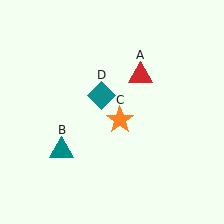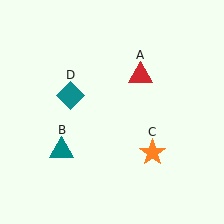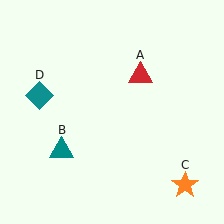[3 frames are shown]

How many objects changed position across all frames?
2 objects changed position: orange star (object C), teal diamond (object D).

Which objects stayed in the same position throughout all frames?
Red triangle (object A) and teal triangle (object B) remained stationary.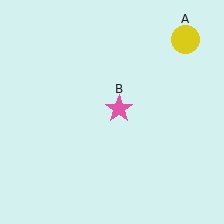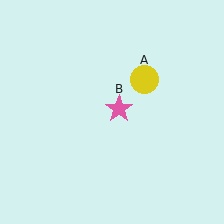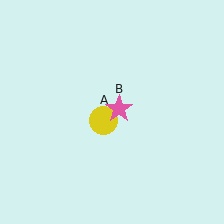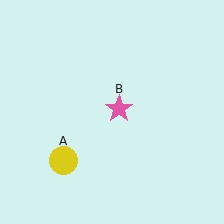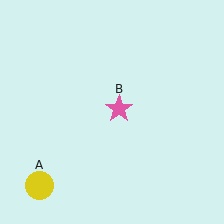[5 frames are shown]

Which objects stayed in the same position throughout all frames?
Pink star (object B) remained stationary.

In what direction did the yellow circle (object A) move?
The yellow circle (object A) moved down and to the left.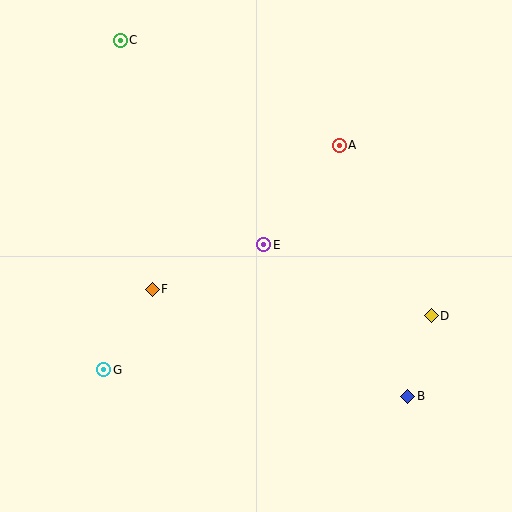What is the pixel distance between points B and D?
The distance between B and D is 84 pixels.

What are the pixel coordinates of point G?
Point G is at (104, 370).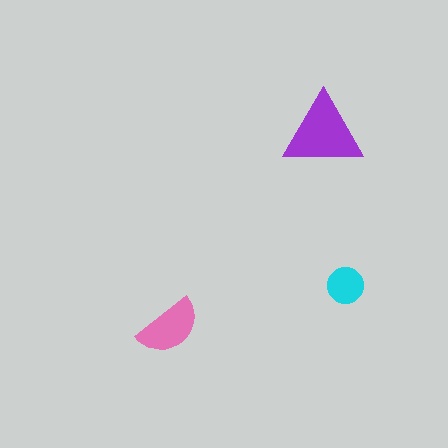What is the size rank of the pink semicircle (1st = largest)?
2nd.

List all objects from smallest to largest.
The cyan circle, the pink semicircle, the purple triangle.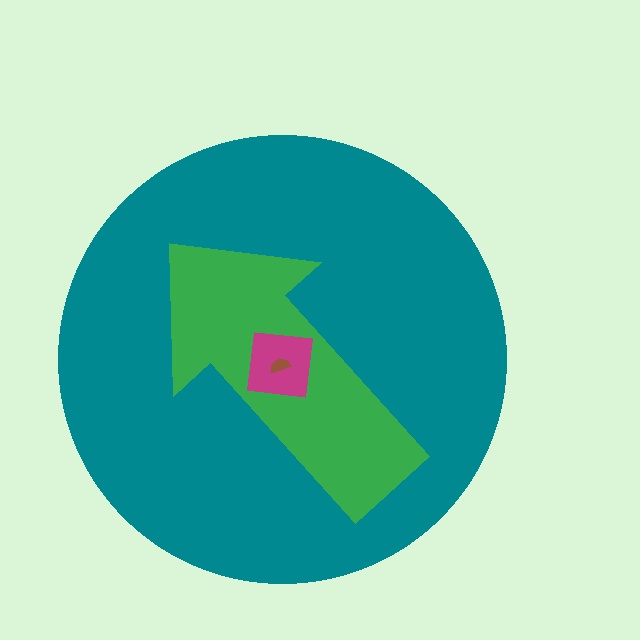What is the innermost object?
The brown semicircle.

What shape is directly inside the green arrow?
The magenta square.